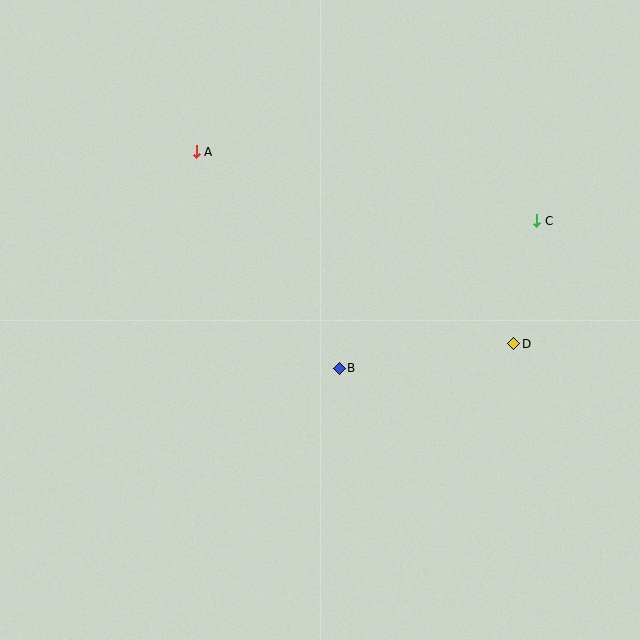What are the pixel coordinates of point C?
Point C is at (537, 221).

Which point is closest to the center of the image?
Point B at (339, 368) is closest to the center.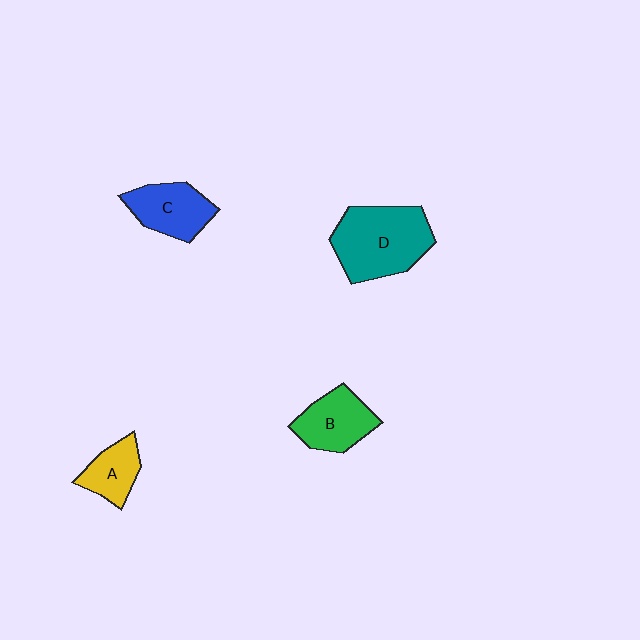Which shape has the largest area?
Shape D (teal).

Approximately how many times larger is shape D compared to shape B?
Approximately 1.6 times.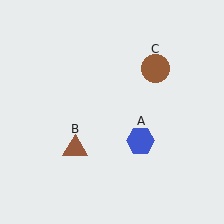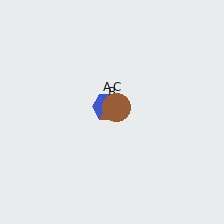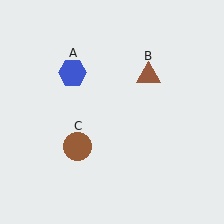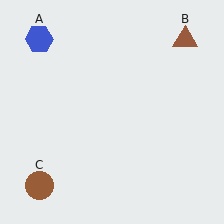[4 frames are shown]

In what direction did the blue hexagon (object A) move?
The blue hexagon (object A) moved up and to the left.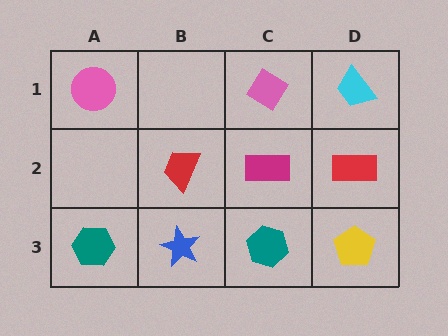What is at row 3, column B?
A blue star.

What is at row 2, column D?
A red rectangle.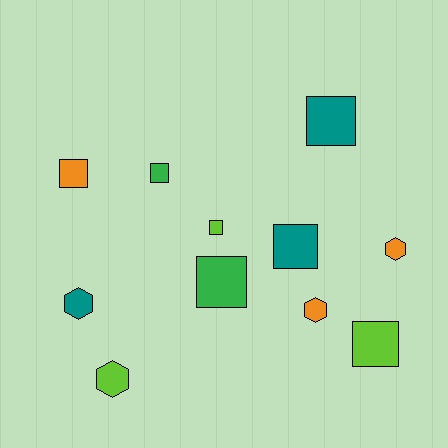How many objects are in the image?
There are 11 objects.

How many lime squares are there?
There are 2 lime squares.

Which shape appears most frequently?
Square, with 7 objects.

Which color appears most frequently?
Teal, with 3 objects.